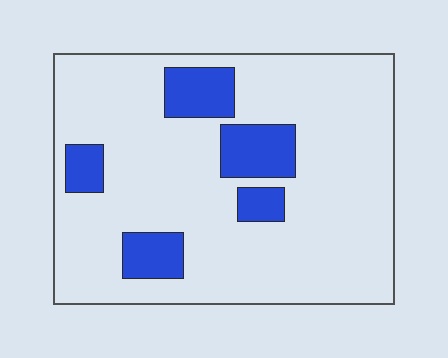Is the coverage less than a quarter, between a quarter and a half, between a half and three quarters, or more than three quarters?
Less than a quarter.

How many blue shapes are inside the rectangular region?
5.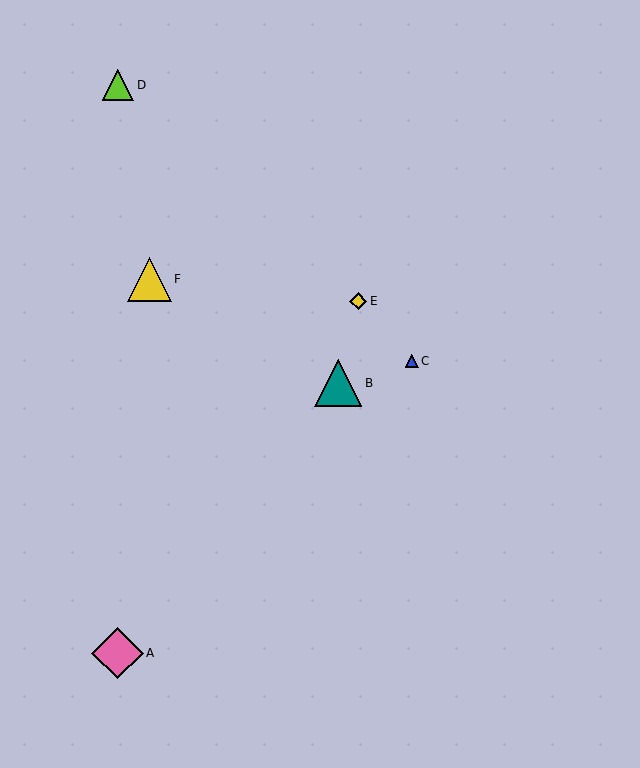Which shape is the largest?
The pink diamond (labeled A) is the largest.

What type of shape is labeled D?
Shape D is a lime triangle.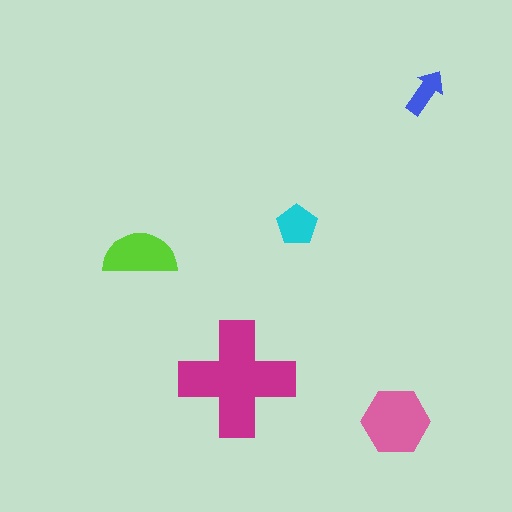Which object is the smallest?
The blue arrow.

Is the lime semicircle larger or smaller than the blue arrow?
Larger.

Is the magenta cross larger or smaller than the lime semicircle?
Larger.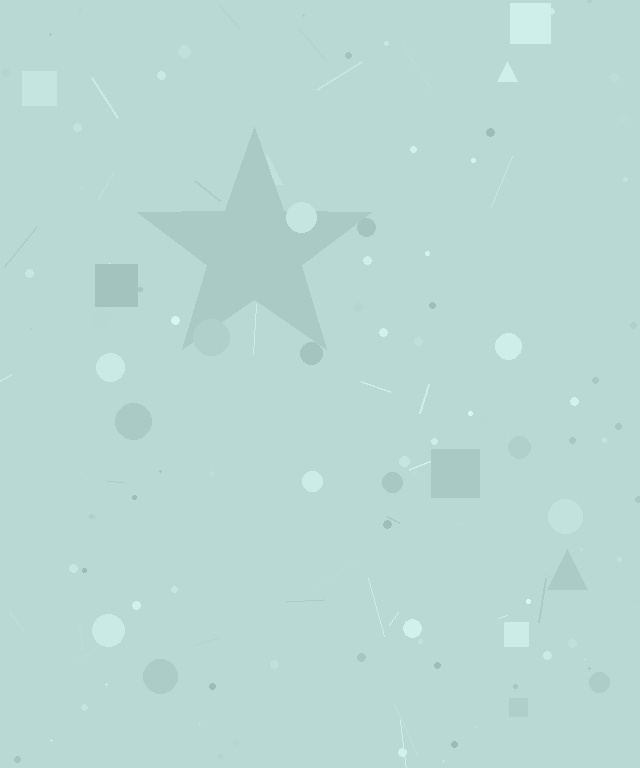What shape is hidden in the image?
A star is hidden in the image.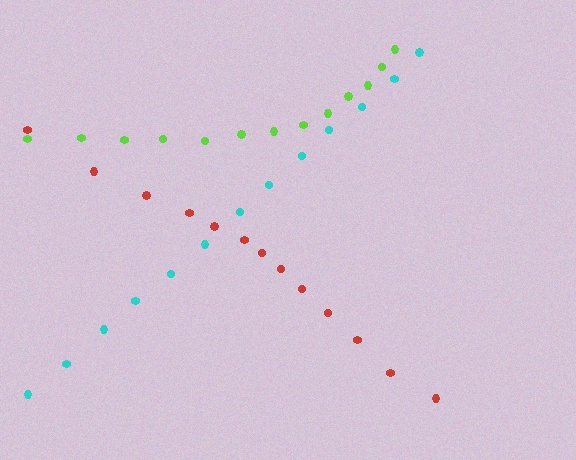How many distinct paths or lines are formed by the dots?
There are 3 distinct paths.